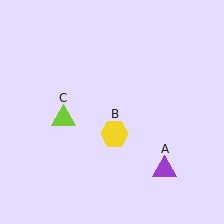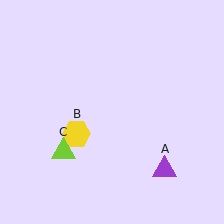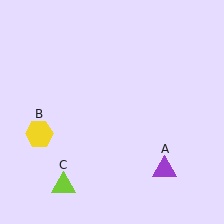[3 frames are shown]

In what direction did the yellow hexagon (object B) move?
The yellow hexagon (object B) moved left.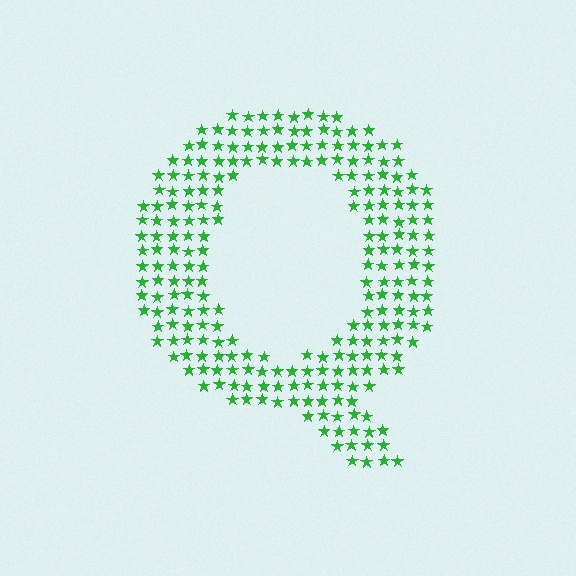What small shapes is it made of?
It is made of small stars.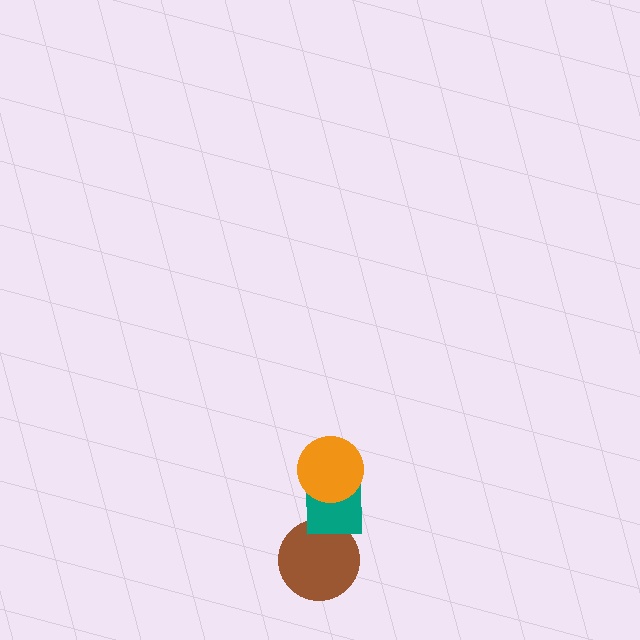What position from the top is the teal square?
The teal square is 2nd from the top.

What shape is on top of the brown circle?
The teal square is on top of the brown circle.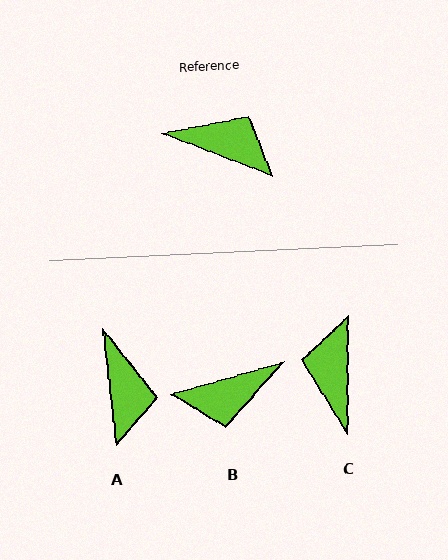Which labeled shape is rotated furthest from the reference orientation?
B, about 143 degrees away.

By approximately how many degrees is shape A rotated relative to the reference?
Approximately 62 degrees clockwise.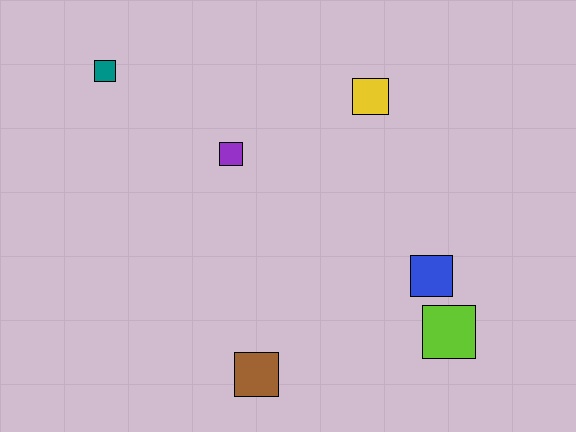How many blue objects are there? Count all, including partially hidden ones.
There is 1 blue object.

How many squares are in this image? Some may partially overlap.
There are 6 squares.